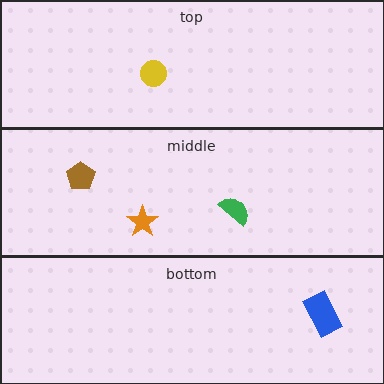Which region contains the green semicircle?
The middle region.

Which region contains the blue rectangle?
The bottom region.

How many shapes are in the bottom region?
1.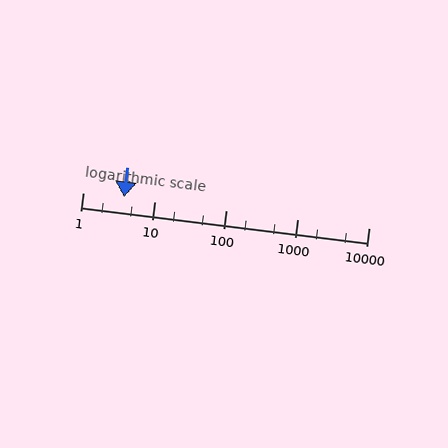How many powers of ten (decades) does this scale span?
The scale spans 4 decades, from 1 to 10000.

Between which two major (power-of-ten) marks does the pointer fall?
The pointer is between 1 and 10.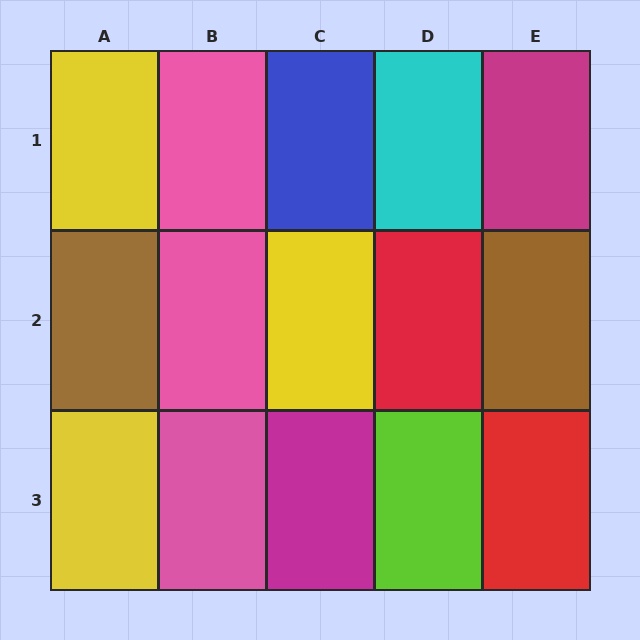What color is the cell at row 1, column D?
Cyan.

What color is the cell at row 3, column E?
Red.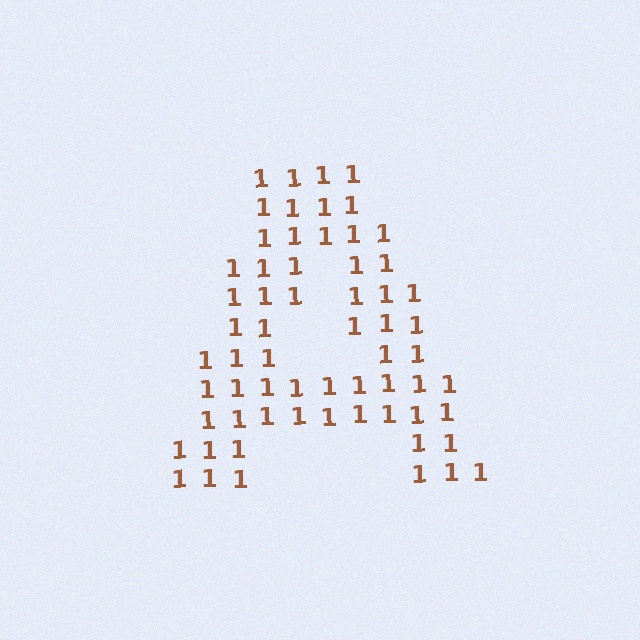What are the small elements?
The small elements are digit 1's.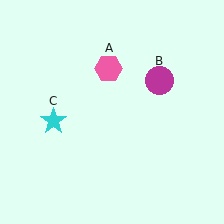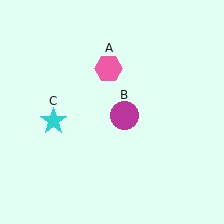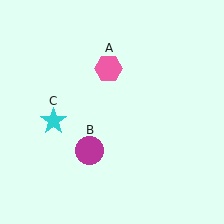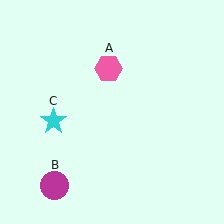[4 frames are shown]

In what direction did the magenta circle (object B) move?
The magenta circle (object B) moved down and to the left.